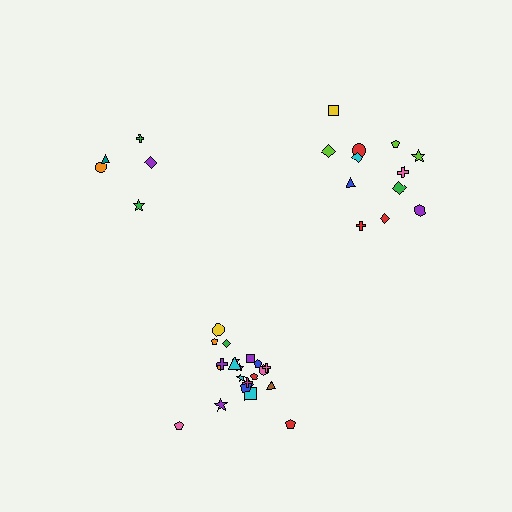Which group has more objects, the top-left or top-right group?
The top-right group.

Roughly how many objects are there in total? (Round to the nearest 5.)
Roughly 40 objects in total.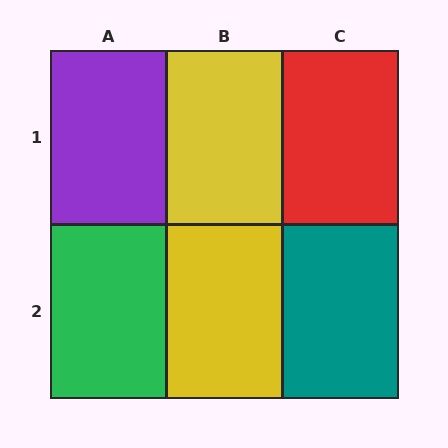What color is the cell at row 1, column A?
Purple.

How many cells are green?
1 cell is green.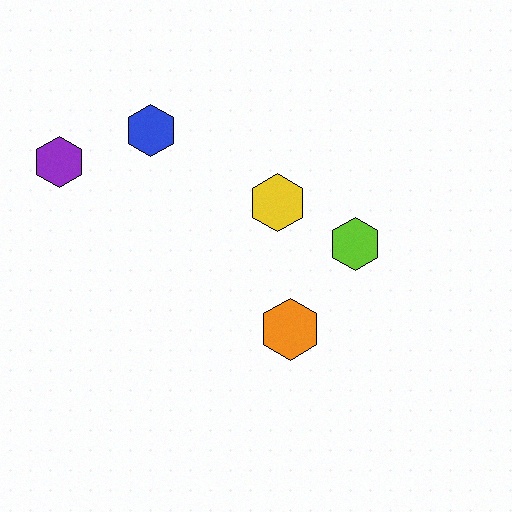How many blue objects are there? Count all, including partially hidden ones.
There is 1 blue object.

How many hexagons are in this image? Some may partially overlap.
There are 5 hexagons.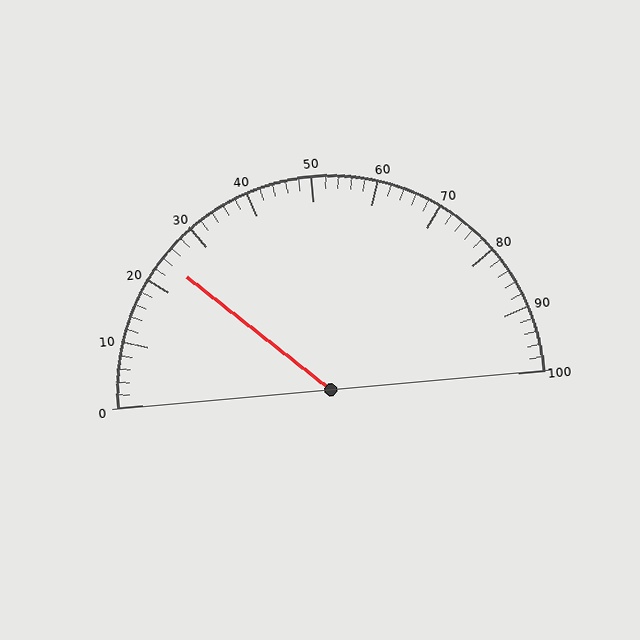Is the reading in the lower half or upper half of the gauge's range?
The reading is in the lower half of the range (0 to 100).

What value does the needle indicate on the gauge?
The needle indicates approximately 24.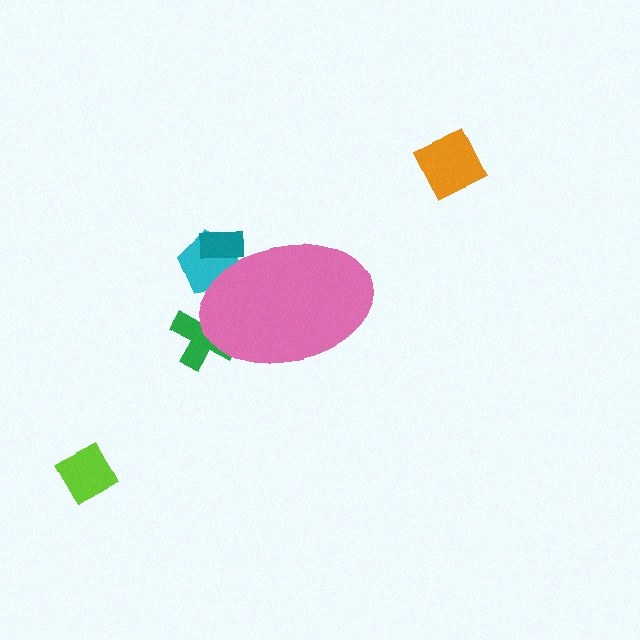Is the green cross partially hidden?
Yes, the green cross is partially hidden behind the pink ellipse.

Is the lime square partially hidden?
No, the lime square is fully visible.